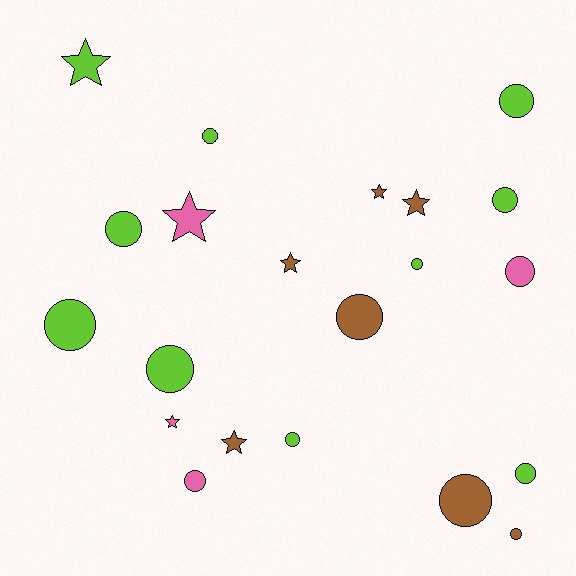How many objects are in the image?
There are 21 objects.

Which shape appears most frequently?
Circle, with 14 objects.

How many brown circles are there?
There are 3 brown circles.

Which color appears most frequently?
Lime, with 10 objects.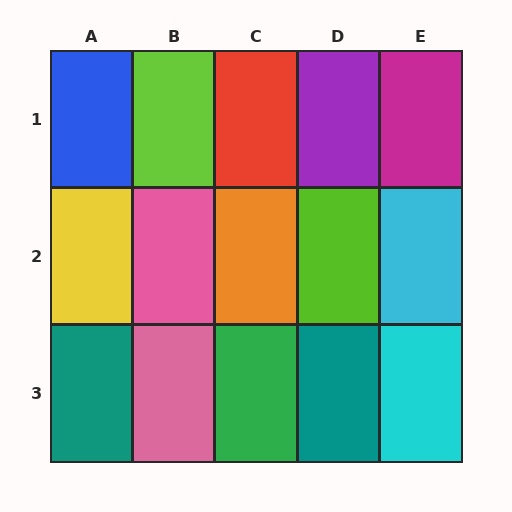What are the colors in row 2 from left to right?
Yellow, pink, orange, lime, cyan.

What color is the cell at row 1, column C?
Red.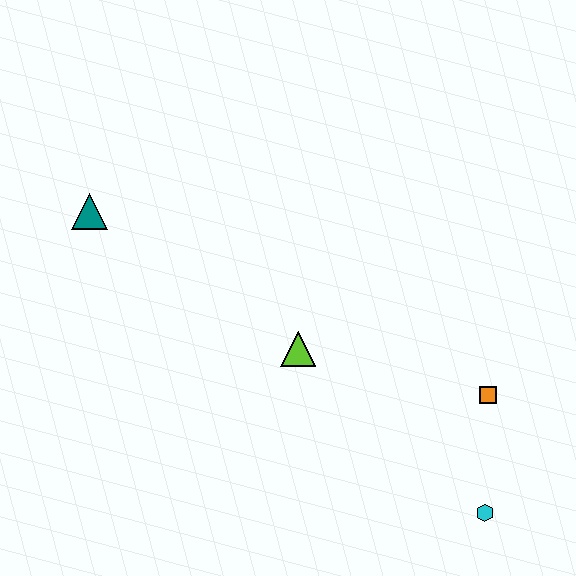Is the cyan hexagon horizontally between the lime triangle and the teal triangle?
No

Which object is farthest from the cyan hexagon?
The teal triangle is farthest from the cyan hexagon.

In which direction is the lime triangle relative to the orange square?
The lime triangle is to the left of the orange square.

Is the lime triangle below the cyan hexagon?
No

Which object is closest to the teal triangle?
The lime triangle is closest to the teal triangle.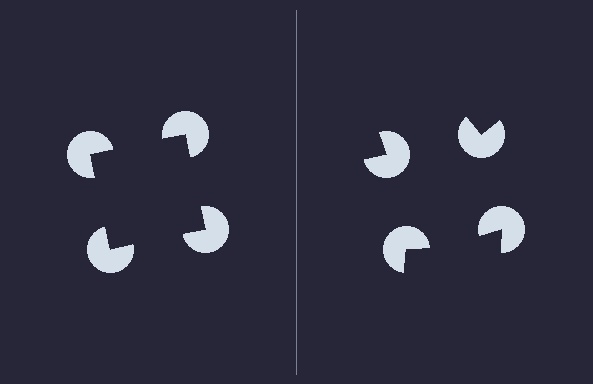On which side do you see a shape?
An illusory square appears on the left side. On the right side the wedge cuts are rotated, so no coherent shape forms.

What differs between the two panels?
The pac-man discs are positioned identically on both sides; only the wedge orientations differ. On the left they align to a square; on the right they are misaligned.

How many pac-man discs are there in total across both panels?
8 — 4 on each side.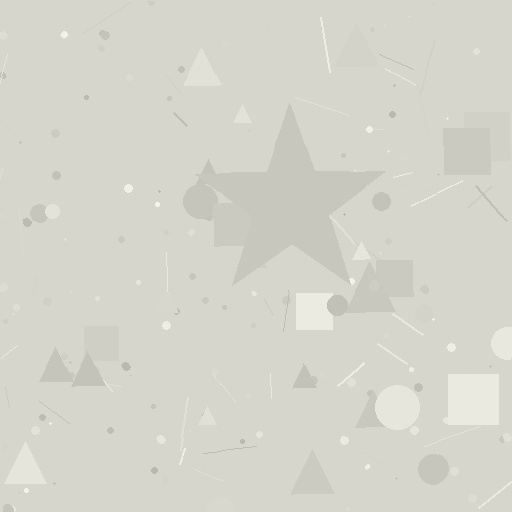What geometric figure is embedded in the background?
A star is embedded in the background.